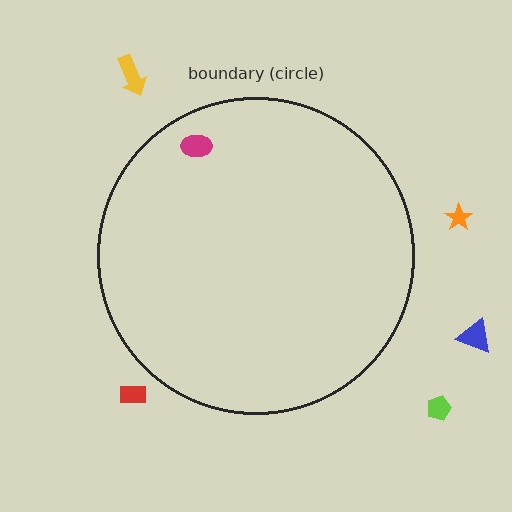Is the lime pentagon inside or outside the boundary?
Outside.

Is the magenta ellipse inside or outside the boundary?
Inside.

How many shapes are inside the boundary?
1 inside, 5 outside.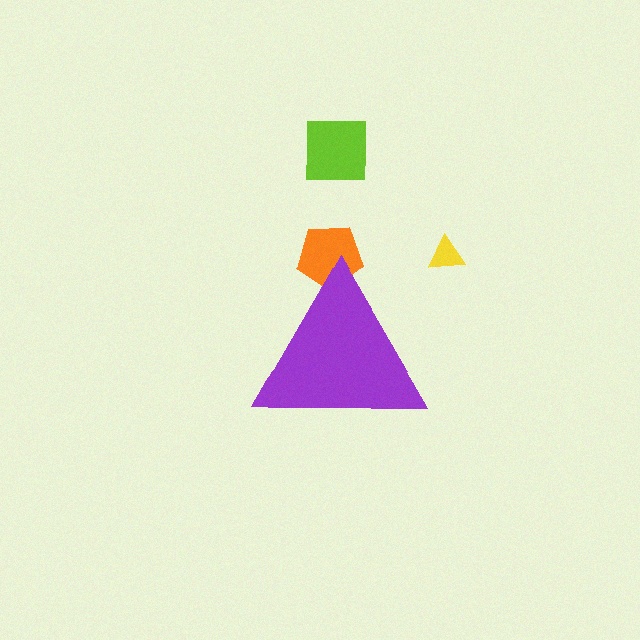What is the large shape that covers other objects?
A purple triangle.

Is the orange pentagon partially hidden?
Yes, the orange pentagon is partially hidden behind the purple triangle.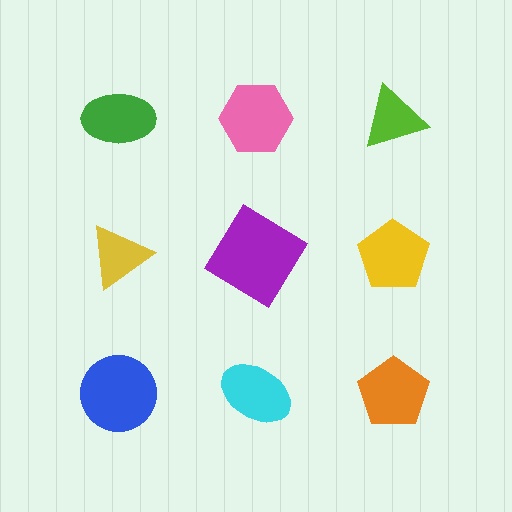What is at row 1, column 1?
A green ellipse.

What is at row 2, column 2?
A purple diamond.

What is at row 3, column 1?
A blue circle.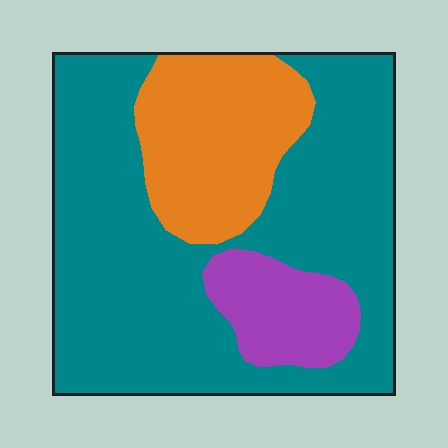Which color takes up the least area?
Purple, at roughly 10%.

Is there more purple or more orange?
Orange.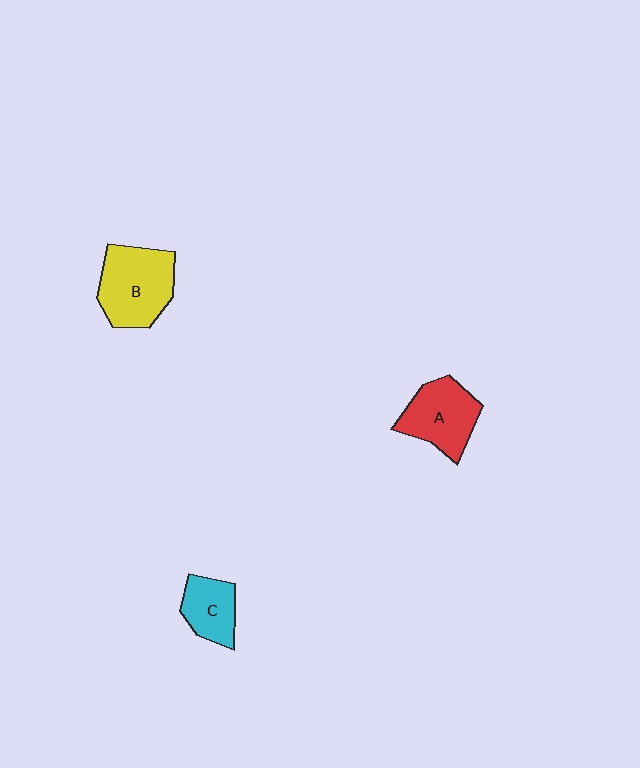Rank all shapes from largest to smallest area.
From largest to smallest: B (yellow), A (red), C (cyan).